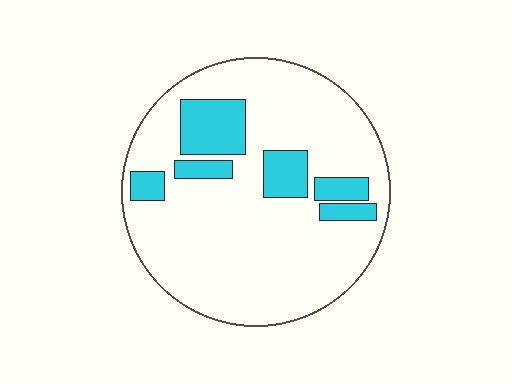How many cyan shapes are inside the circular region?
6.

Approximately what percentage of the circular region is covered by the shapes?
Approximately 20%.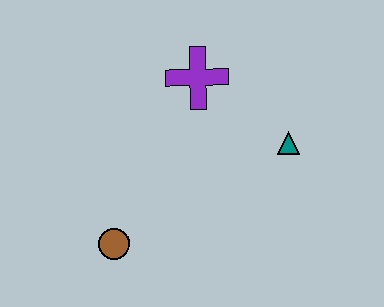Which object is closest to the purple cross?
The teal triangle is closest to the purple cross.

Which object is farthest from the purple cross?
The brown circle is farthest from the purple cross.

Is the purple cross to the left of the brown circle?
No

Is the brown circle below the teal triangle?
Yes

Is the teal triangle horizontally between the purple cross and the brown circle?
No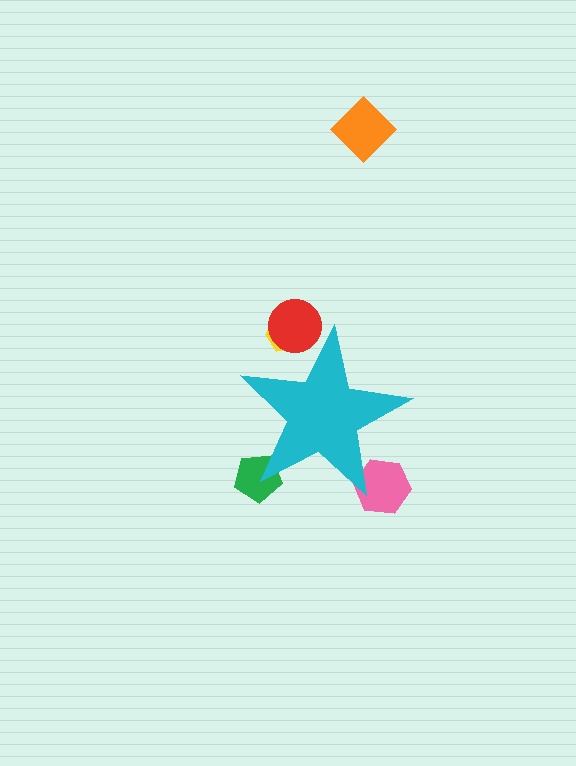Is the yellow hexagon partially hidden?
Yes, the yellow hexagon is partially hidden behind the cyan star.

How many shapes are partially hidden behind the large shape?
4 shapes are partially hidden.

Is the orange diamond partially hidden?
No, the orange diamond is fully visible.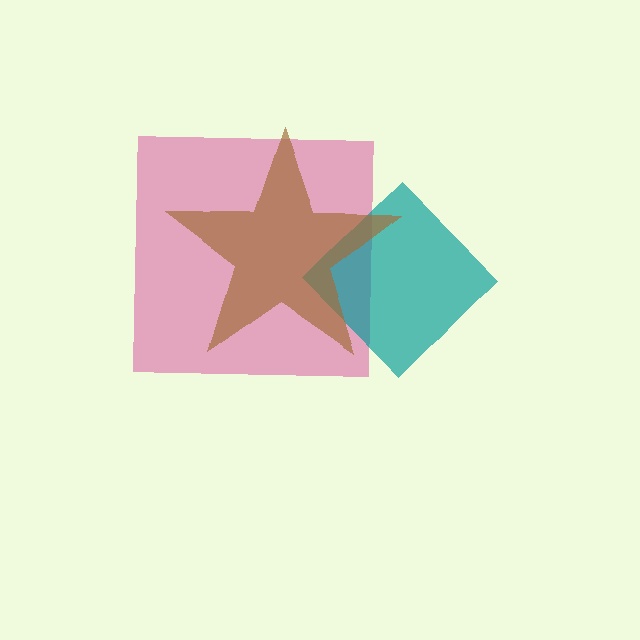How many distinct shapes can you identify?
There are 3 distinct shapes: a pink square, a teal diamond, a brown star.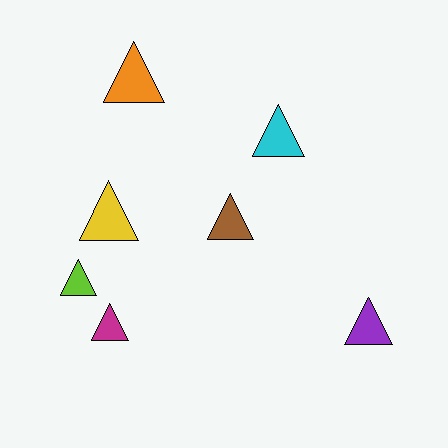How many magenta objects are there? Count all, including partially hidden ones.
There is 1 magenta object.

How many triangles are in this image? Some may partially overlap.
There are 7 triangles.